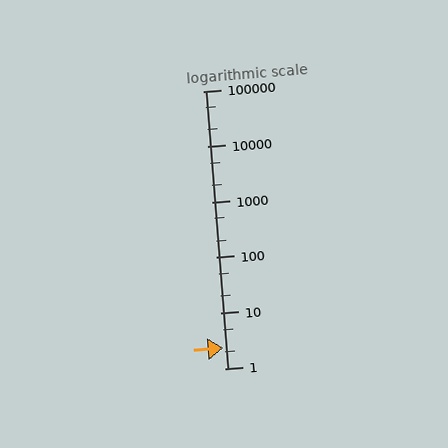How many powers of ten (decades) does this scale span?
The scale spans 5 decades, from 1 to 100000.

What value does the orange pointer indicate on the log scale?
The pointer indicates approximately 2.3.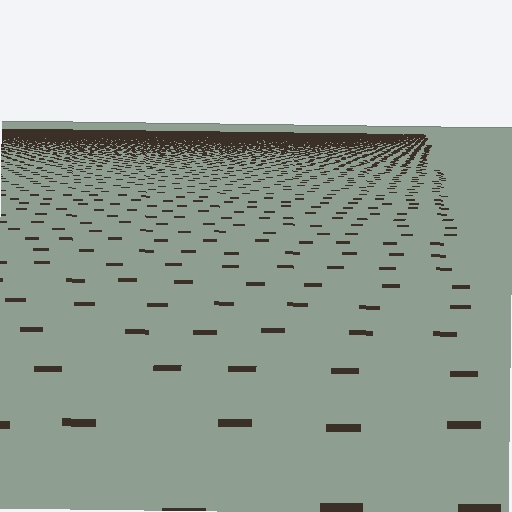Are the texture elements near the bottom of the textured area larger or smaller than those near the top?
Larger. Near the bottom, elements are closer to the viewer and appear at a bigger on-screen size.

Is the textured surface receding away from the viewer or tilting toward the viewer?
The surface is receding away from the viewer. Texture elements get smaller and denser toward the top.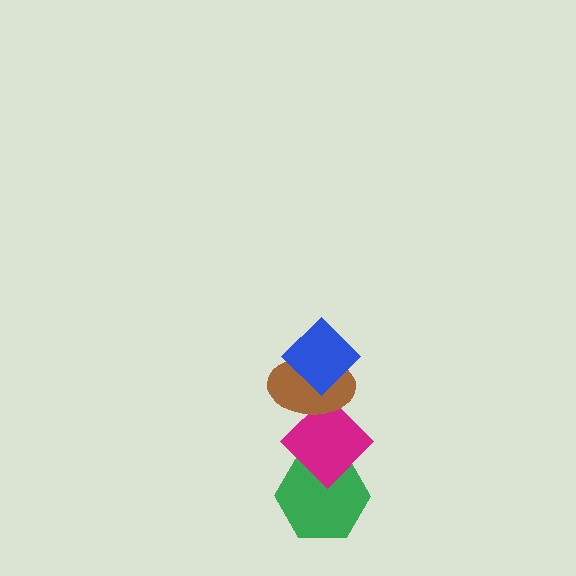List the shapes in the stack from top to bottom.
From top to bottom: the blue diamond, the brown ellipse, the magenta diamond, the green hexagon.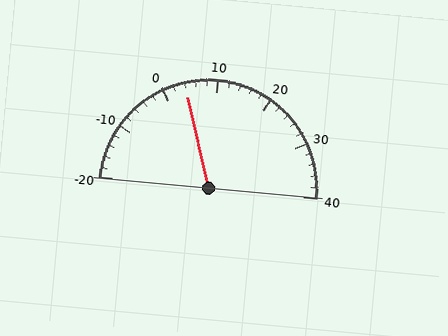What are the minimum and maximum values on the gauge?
The gauge ranges from -20 to 40.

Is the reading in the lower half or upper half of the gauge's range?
The reading is in the lower half of the range (-20 to 40).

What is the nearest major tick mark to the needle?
The nearest major tick mark is 0.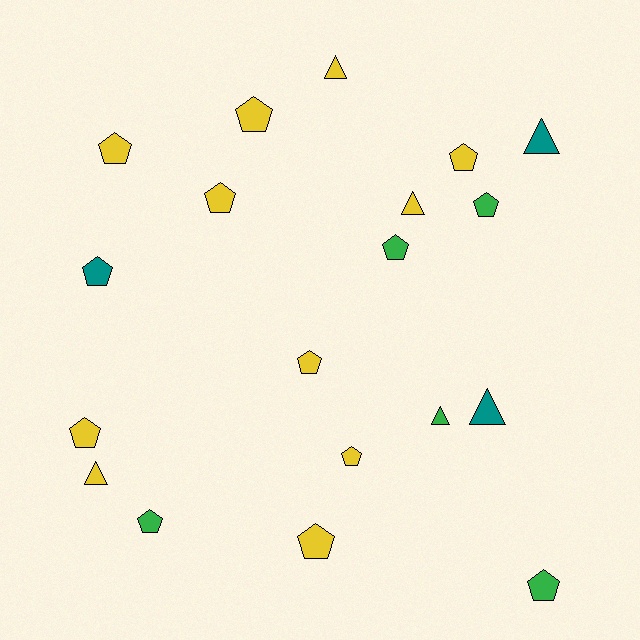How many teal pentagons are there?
There is 1 teal pentagon.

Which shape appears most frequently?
Pentagon, with 13 objects.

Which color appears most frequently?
Yellow, with 11 objects.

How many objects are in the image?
There are 19 objects.